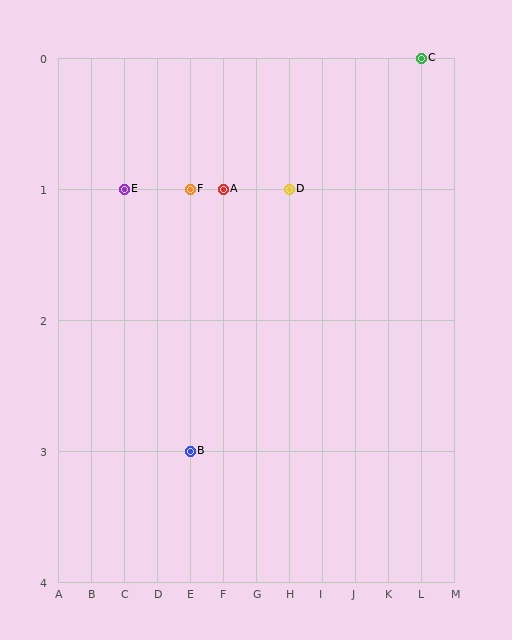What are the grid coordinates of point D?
Point D is at grid coordinates (H, 1).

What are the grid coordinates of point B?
Point B is at grid coordinates (E, 3).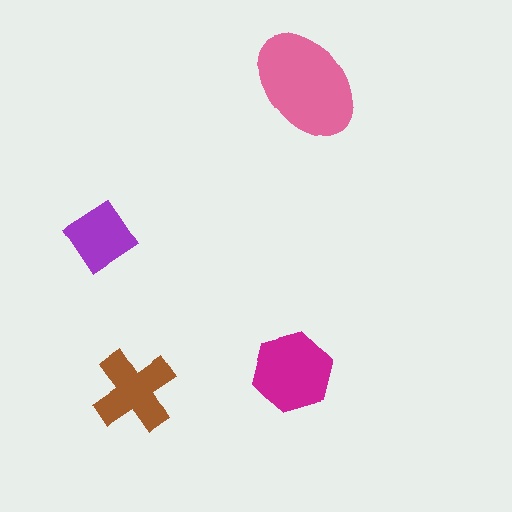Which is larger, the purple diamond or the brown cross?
The brown cross.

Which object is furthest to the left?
The purple diamond is leftmost.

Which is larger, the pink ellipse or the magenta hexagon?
The pink ellipse.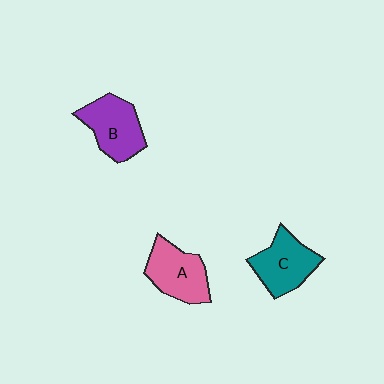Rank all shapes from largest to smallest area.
From largest to smallest: B (purple), A (pink), C (teal).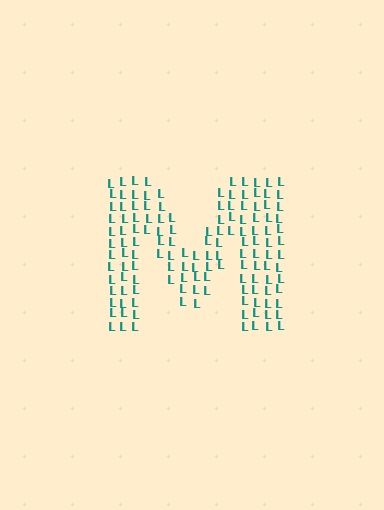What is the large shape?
The large shape is the letter M.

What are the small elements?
The small elements are letter L's.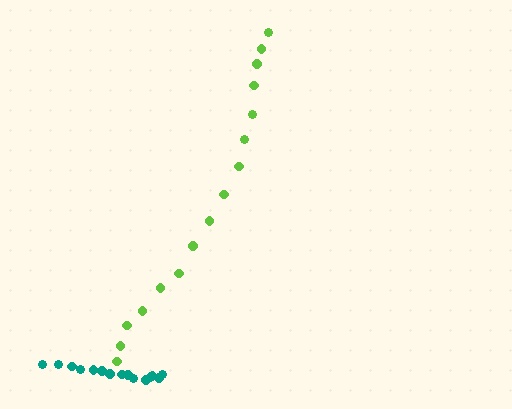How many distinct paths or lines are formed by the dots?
There are 2 distinct paths.